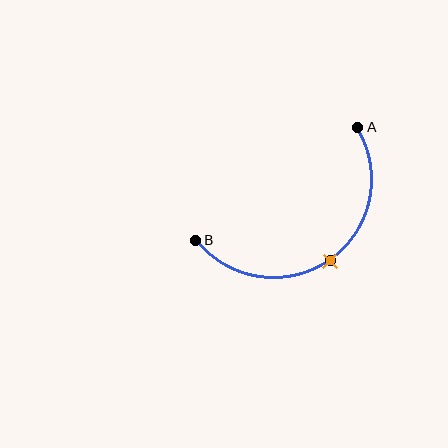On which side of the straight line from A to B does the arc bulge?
The arc bulges below and to the right of the straight line connecting A and B.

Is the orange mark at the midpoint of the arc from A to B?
Yes. The orange mark lies on the arc at equal arc-length from both A and B — it is the arc midpoint.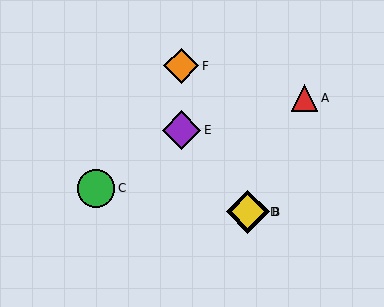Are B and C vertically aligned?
No, B is at x≈248 and C is at x≈96.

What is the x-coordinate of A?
Object A is at x≈305.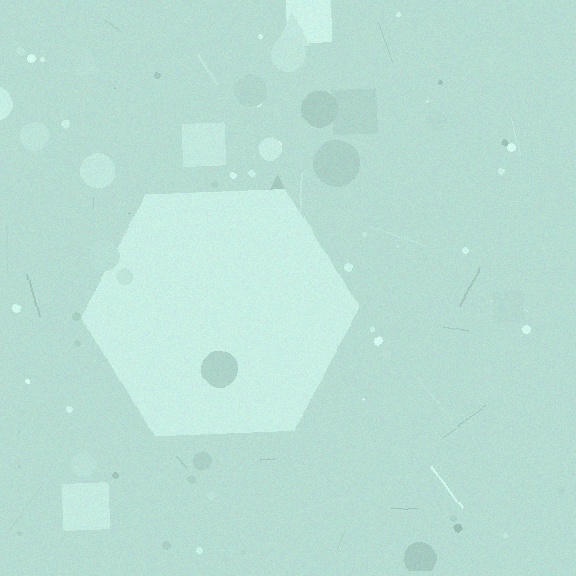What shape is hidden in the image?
A hexagon is hidden in the image.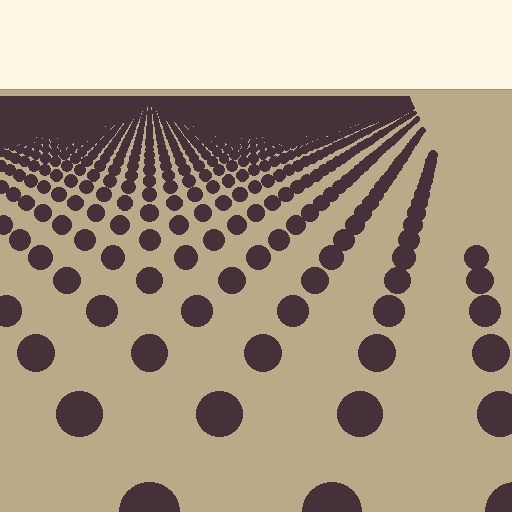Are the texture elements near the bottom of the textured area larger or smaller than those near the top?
Larger. Near the bottom, elements are closer to the viewer and appear at a bigger on-screen size.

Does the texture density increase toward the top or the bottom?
Density increases toward the top.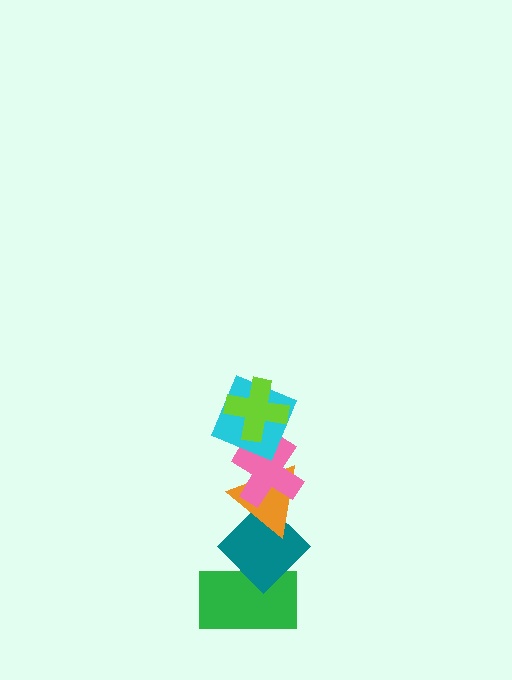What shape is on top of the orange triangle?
The pink cross is on top of the orange triangle.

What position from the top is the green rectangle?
The green rectangle is 6th from the top.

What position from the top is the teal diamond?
The teal diamond is 5th from the top.